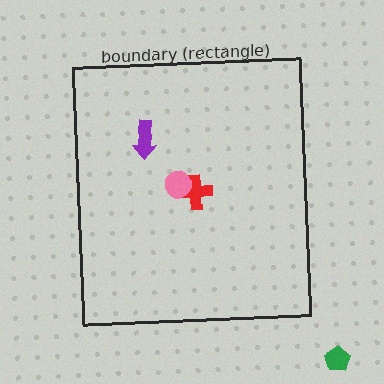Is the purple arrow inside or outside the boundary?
Inside.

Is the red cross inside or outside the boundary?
Inside.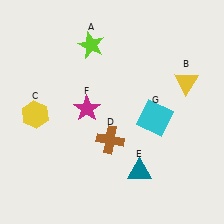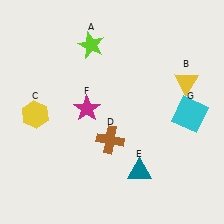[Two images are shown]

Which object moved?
The cyan square (G) moved right.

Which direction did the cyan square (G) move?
The cyan square (G) moved right.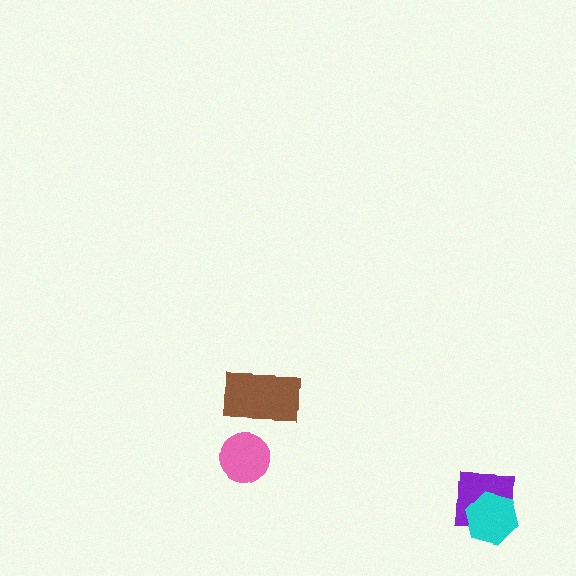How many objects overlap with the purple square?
1 object overlaps with the purple square.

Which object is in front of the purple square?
The cyan hexagon is in front of the purple square.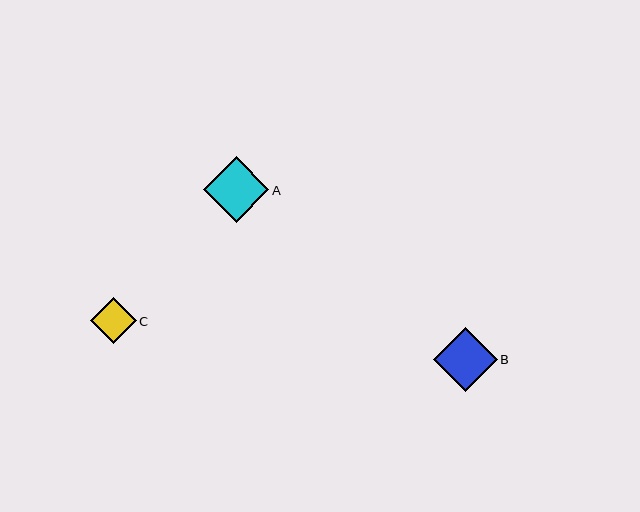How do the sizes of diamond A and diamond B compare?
Diamond A and diamond B are approximately the same size.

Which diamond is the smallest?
Diamond C is the smallest with a size of approximately 46 pixels.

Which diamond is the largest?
Diamond A is the largest with a size of approximately 66 pixels.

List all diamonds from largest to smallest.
From largest to smallest: A, B, C.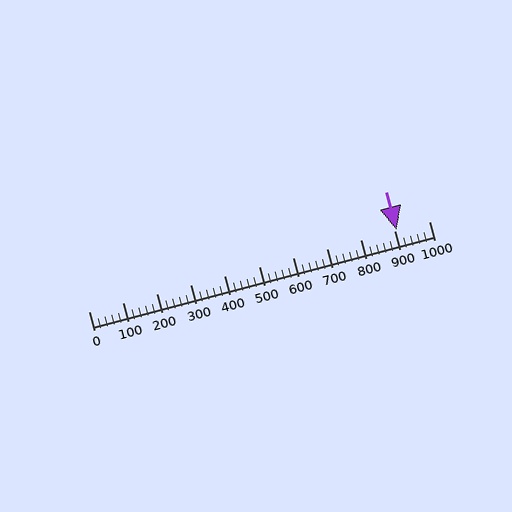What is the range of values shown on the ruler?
The ruler shows values from 0 to 1000.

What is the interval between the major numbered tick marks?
The major tick marks are spaced 100 units apart.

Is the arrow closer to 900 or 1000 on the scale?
The arrow is closer to 900.